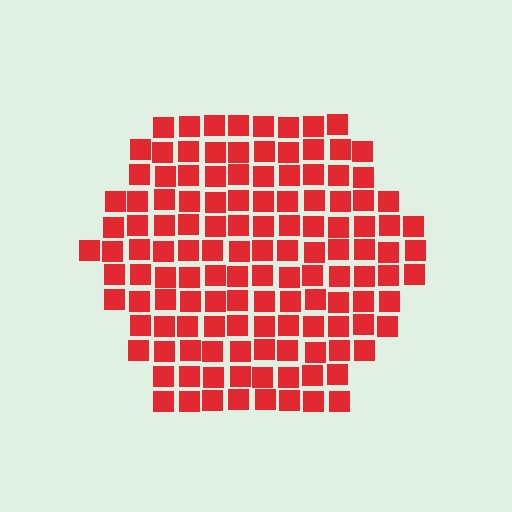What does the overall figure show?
The overall figure shows a hexagon.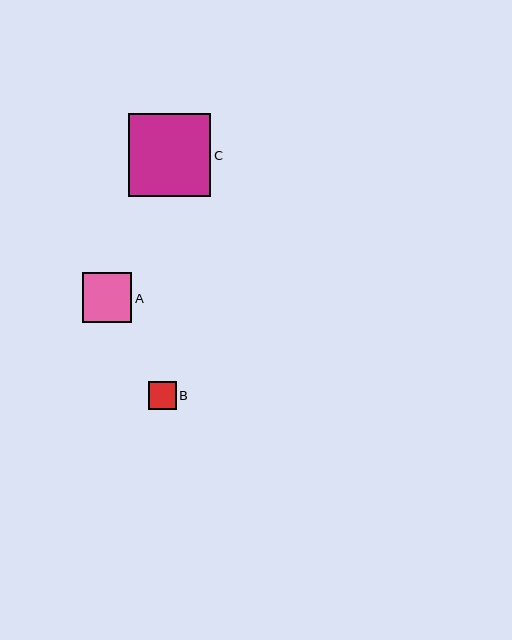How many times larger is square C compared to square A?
Square C is approximately 1.7 times the size of square A.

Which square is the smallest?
Square B is the smallest with a size of approximately 28 pixels.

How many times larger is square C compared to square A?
Square C is approximately 1.7 times the size of square A.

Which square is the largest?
Square C is the largest with a size of approximately 83 pixels.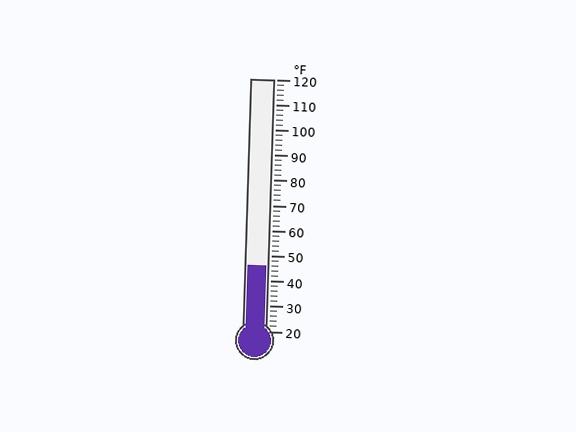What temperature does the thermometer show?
The thermometer shows approximately 46°F.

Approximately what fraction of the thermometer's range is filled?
The thermometer is filled to approximately 25% of its range.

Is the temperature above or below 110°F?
The temperature is below 110°F.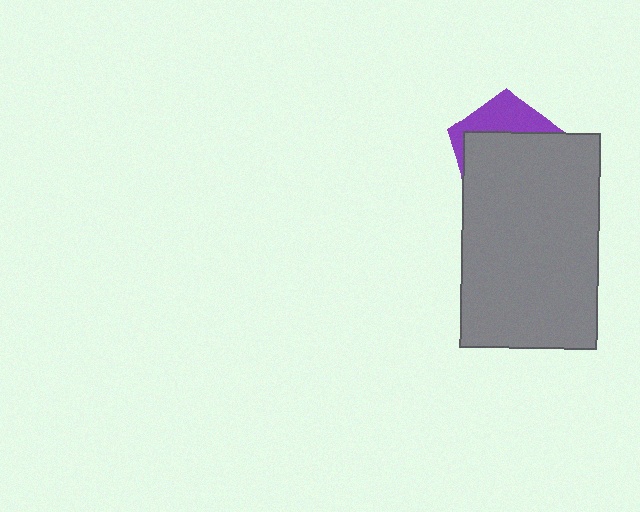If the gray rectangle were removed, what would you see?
You would see the complete purple pentagon.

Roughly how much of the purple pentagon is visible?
A small part of it is visible (roughly 32%).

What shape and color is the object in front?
The object in front is a gray rectangle.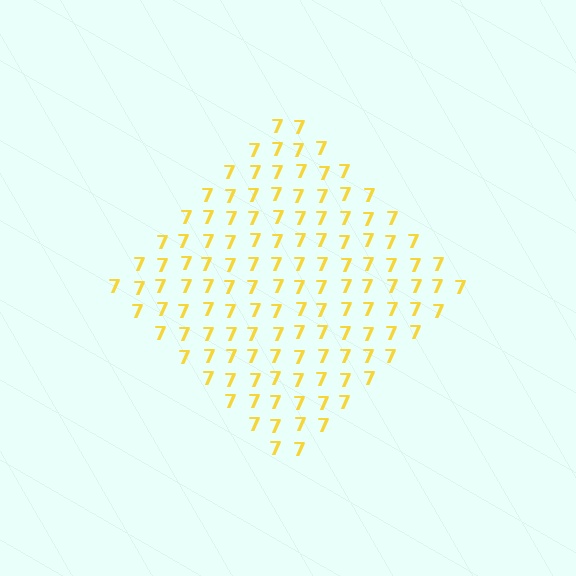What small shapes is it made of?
It is made of small digit 7's.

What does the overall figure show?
The overall figure shows a diamond.